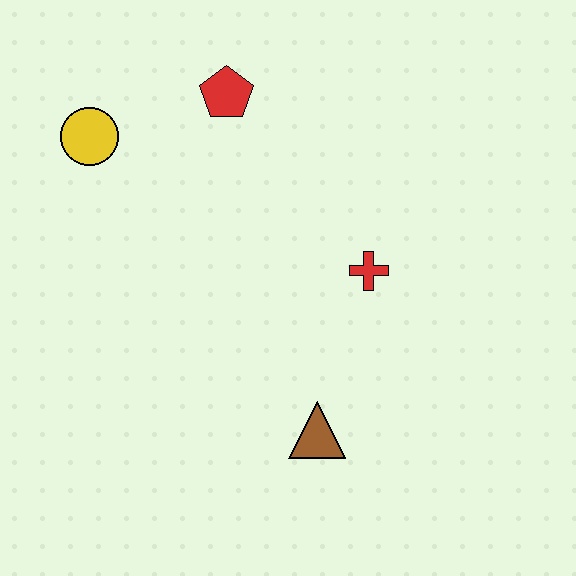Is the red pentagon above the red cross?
Yes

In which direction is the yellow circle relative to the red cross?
The yellow circle is to the left of the red cross.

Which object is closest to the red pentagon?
The yellow circle is closest to the red pentagon.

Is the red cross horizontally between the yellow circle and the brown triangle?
No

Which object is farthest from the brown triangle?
The yellow circle is farthest from the brown triangle.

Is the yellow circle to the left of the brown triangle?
Yes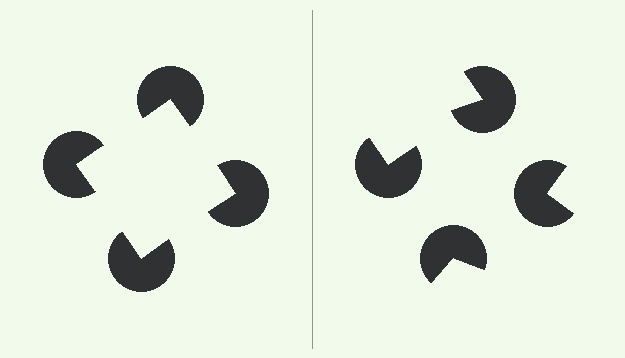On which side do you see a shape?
An illusory square appears on the left side. On the right side the wedge cuts are rotated, so no coherent shape forms.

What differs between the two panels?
The pac-man discs are positioned identically on both sides; only the wedge orientations differ. On the left they align to a square; on the right they are misaligned.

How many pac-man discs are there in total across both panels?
8 — 4 on each side.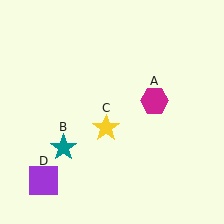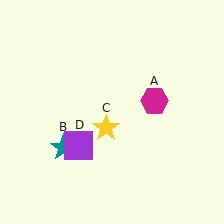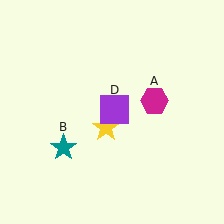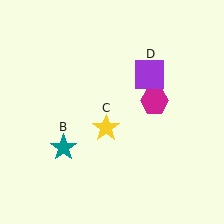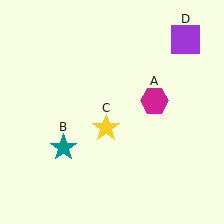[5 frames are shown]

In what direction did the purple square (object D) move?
The purple square (object D) moved up and to the right.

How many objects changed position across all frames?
1 object changed position: purple square (object D).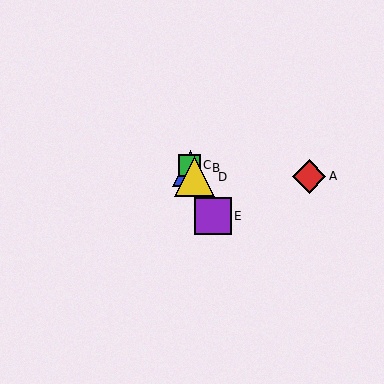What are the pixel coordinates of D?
Object D is at (195, 177).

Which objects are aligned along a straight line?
Objects B, C, D, E are aligned along a straight line.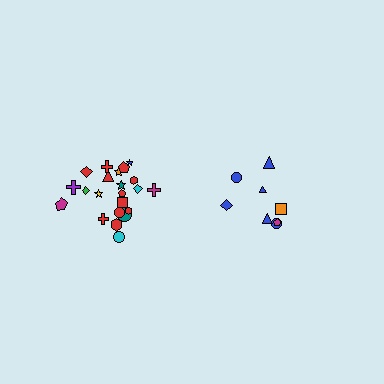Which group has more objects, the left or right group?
The left group.